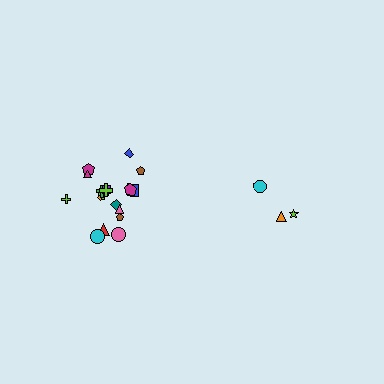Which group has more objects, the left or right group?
The left group.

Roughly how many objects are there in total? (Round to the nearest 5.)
Roughly 20 objects in total.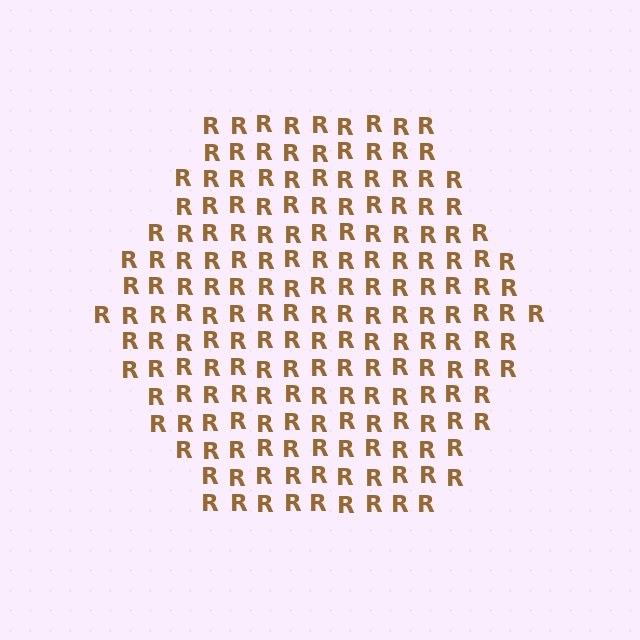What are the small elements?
The small elements are letter R's.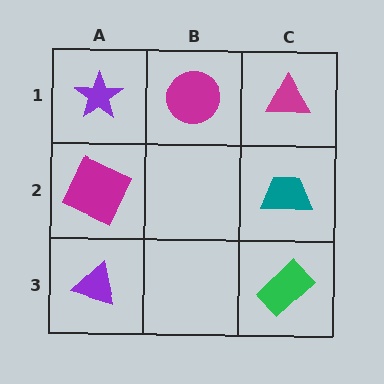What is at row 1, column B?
A magenta circle.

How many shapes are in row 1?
3 shapes.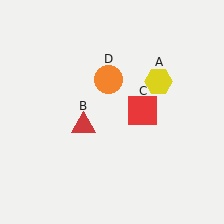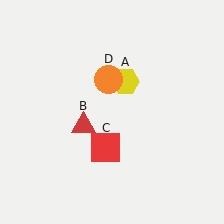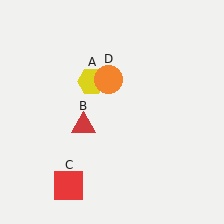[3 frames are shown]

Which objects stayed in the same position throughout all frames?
Red triangle (object B) and orange circle (object D) remained stationary.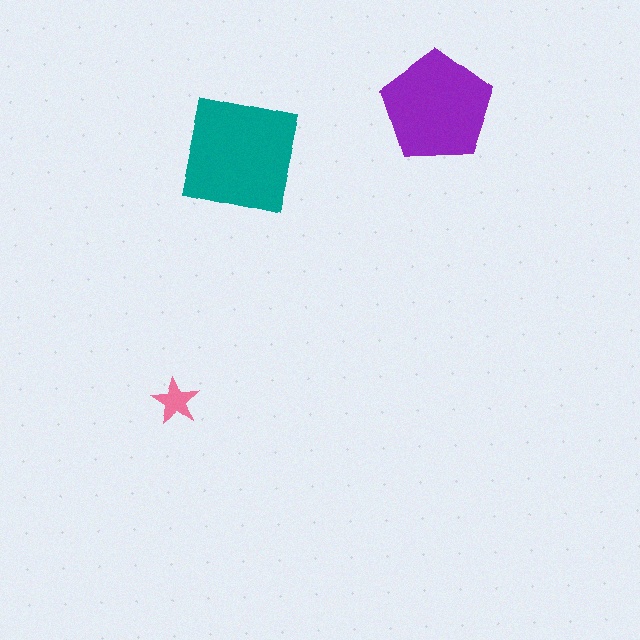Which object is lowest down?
The pink star is bottommost.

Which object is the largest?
The teal square.